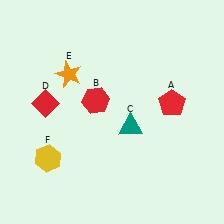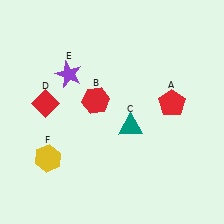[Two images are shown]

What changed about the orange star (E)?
In Image 1, E is orange. In Image 2, it changed to purple.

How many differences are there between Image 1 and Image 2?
There is 1 difference between the two images.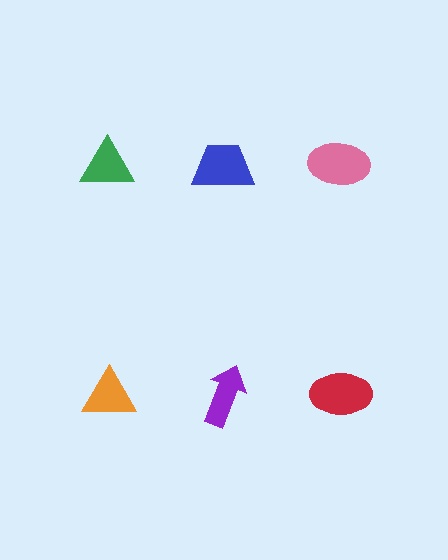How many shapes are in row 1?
3 shapes.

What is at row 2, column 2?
A purple arrow.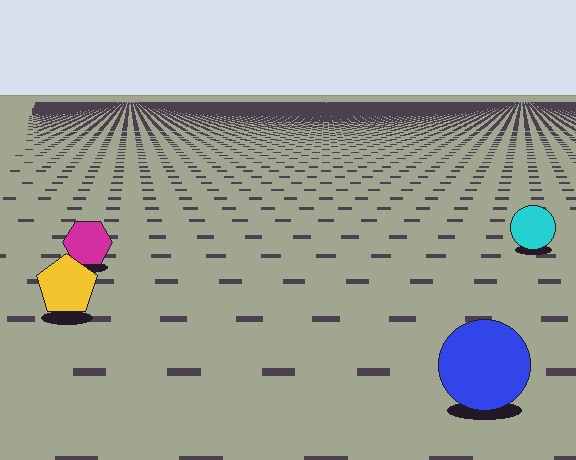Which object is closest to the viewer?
The blue circle is closest. The texture marks near it are larger and more spread out.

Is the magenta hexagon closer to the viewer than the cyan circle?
Yes. The magenta hexagon is closer — you can tell from the texture gradient: the ground texture is coarser near it.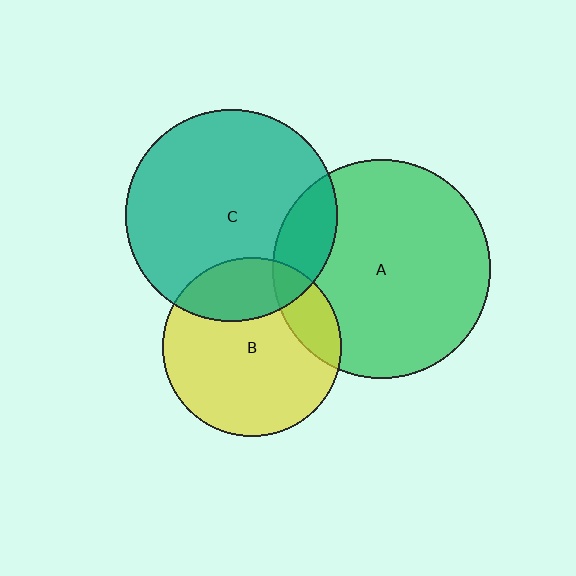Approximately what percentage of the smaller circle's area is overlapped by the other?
Approximately 15%.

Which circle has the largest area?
Circle A (green).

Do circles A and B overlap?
Yes.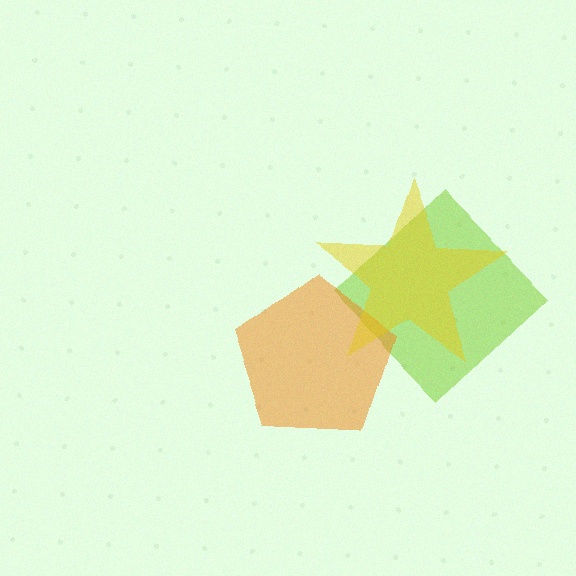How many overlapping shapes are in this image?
There are 3 overlapping shapes in the image.